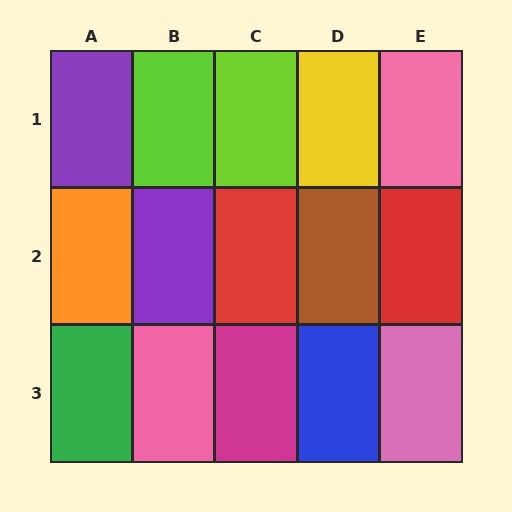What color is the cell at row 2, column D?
Brown.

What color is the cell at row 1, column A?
Purple.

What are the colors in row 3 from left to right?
Green, pink, magenta, blue, pink.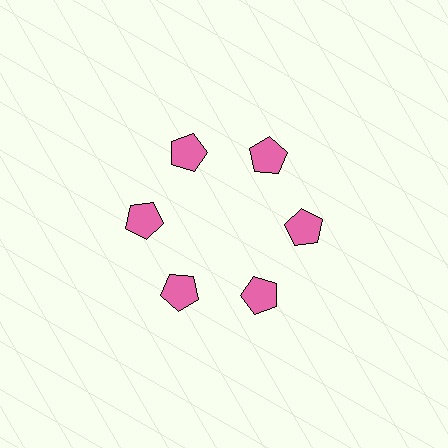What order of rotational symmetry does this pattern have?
This pattern has 6-fold rotational symmetry.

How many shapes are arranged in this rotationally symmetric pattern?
There are 6 shapes, arranged in 6 groups of 1.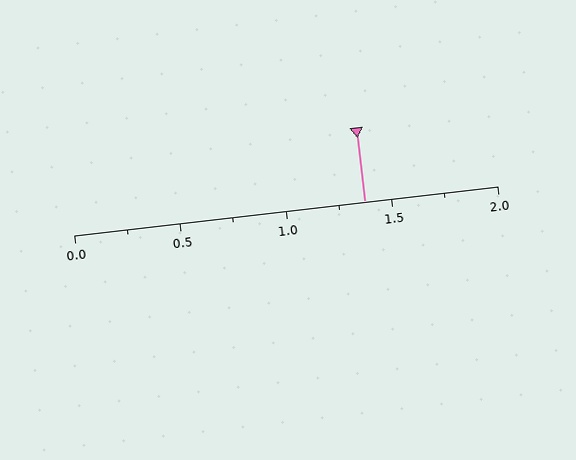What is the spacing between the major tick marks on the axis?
The major ticks are spaced 0.5 apart.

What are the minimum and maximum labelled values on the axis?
The axis runs from 0.0 to 2.0.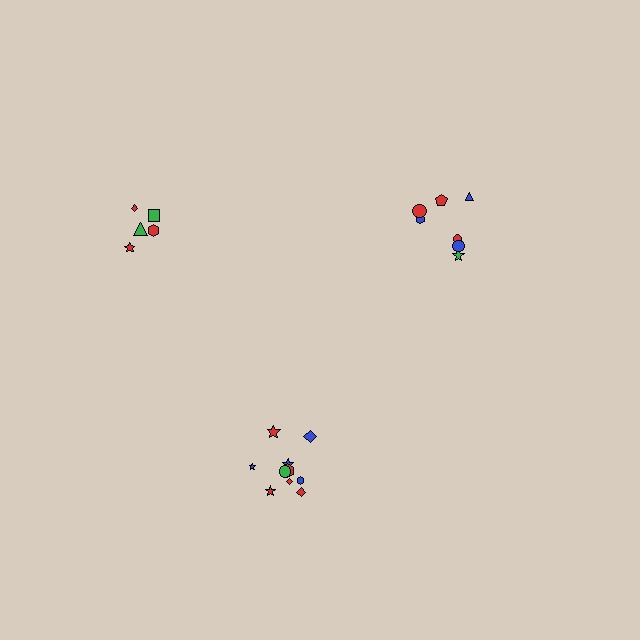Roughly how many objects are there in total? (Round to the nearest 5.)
Roughly 20 objects in total.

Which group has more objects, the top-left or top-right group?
The top-right group.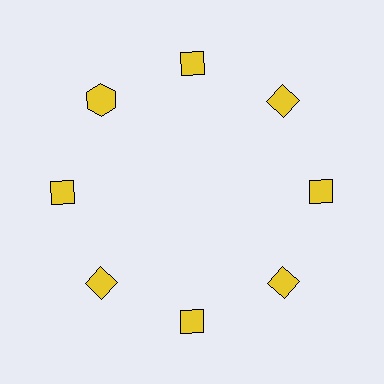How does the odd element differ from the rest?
It has a different shape: hexagon instead of diamond.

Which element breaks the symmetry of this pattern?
The yellow hexagon at roughly the 10 o'clock position breaks the symmetry. All other shapes are yellow diamonds.